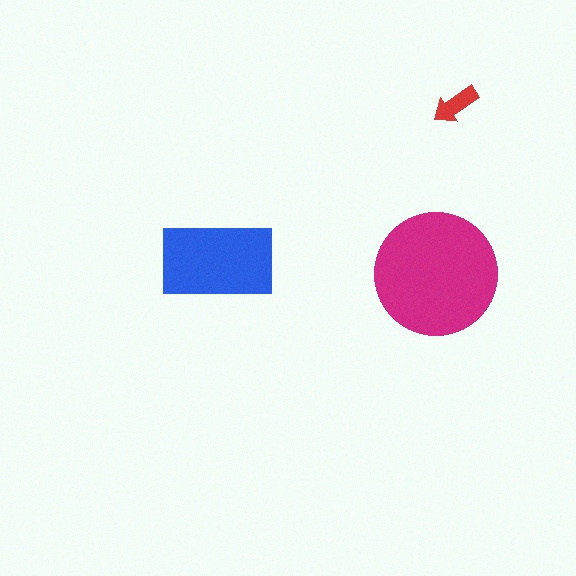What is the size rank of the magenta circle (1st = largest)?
1st.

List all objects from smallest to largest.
The red arrow, the blue rectangle, the magenta circle.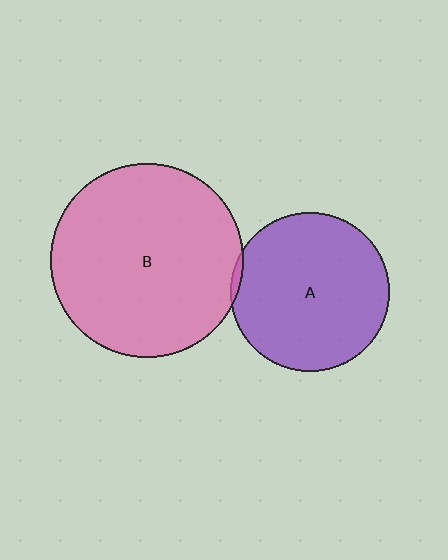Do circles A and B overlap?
Yes.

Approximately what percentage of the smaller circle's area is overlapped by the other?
Approximately 5%.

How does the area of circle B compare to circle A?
Approximately 1.5 times.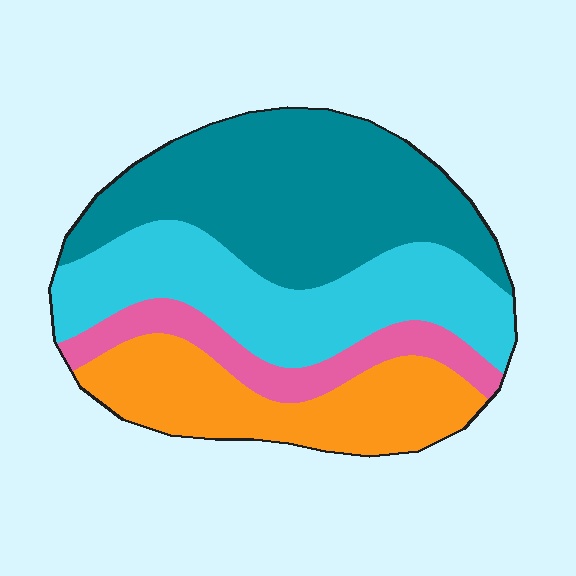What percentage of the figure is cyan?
Cyan covers about 30% of the figure.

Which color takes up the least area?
Pink, at roughly 10%.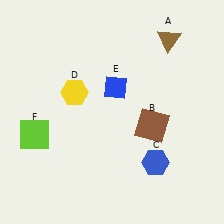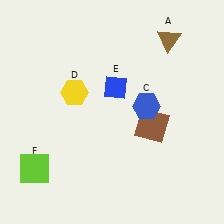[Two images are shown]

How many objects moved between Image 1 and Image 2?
2 objects moved between the two images.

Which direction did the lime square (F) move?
The lime square (F) moved down.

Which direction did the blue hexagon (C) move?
The blue hexagon (C) moved up.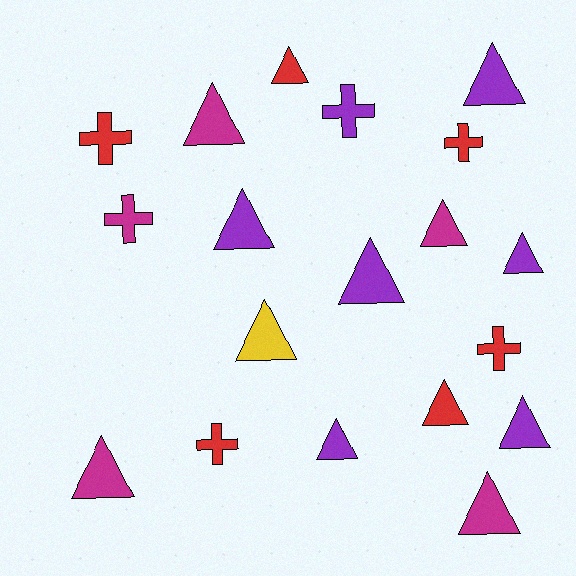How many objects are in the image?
There are 19 objects.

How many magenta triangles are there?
There are 4 magenta triangles.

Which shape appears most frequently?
Triangle, with 13 objects.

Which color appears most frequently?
Purple, with 7 objects.